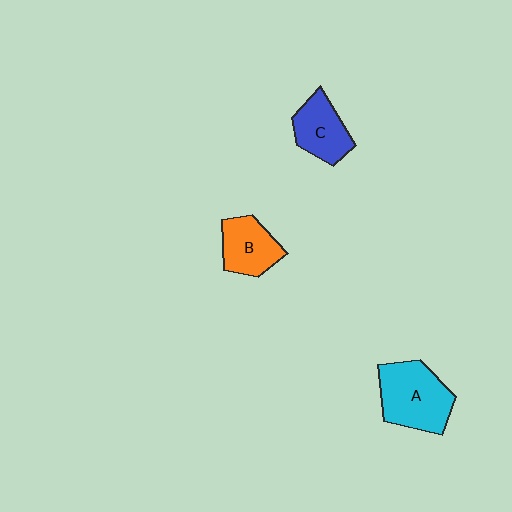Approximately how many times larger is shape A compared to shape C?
Approximately 1.5 times.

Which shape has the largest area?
Shape A (cyan).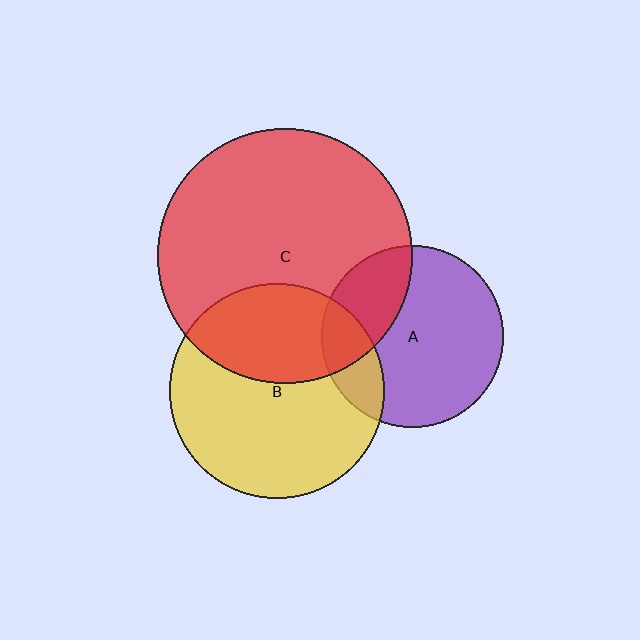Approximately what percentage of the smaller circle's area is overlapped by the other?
Approximately 30%.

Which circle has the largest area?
Circle C (red).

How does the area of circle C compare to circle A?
Approximately 2.0 times.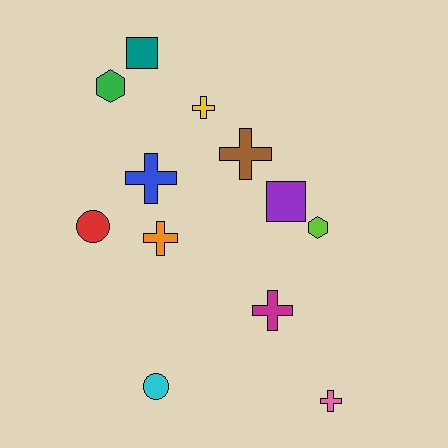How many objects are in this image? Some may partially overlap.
There are 12 objects.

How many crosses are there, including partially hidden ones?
There are 6 crosses.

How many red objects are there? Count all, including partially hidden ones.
There is 1 red object.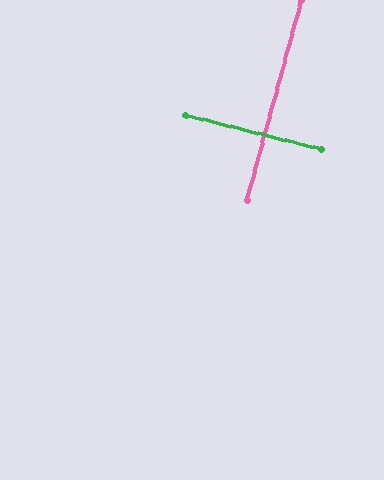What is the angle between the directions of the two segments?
Approximately 89 degrees.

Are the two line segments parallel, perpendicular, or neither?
Perpendicular — they meet at approximately 89°.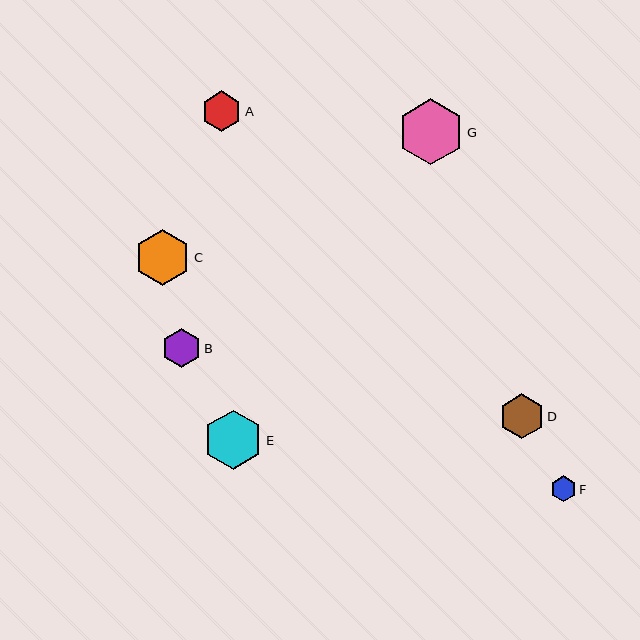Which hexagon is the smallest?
Hexagon F is the smallest with a size of approximately 26 pixels.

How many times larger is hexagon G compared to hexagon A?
Hexagon G is approximately 1.6 times the size of hexagon A.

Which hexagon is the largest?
Hexagon G is the largest with a size of approximately 66 pixels.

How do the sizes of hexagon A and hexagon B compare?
Hexagon A and hexagon B are approximately the same size.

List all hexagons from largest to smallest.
From largest to smallest: G, E, C, D, A, B, F.